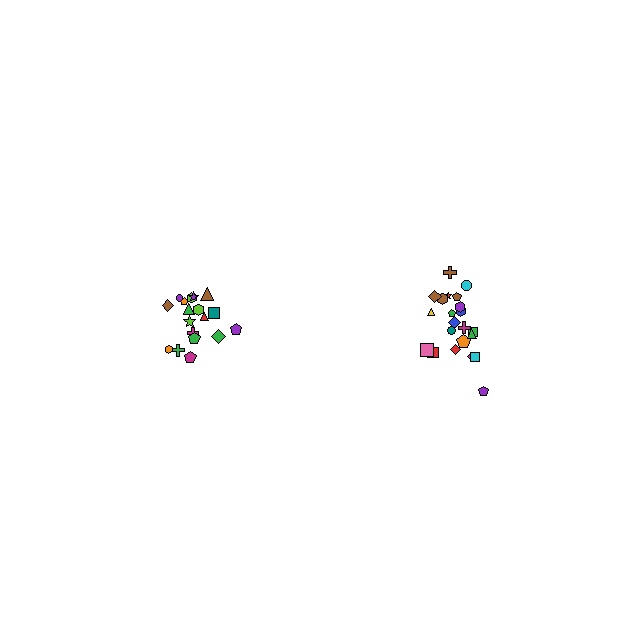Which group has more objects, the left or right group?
The right group.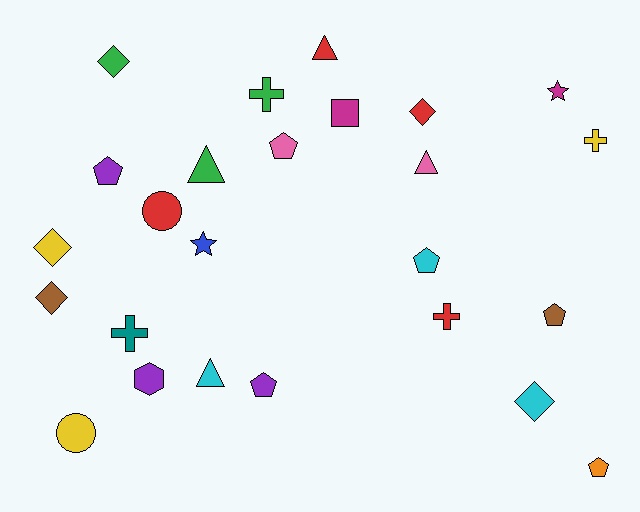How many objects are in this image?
There are 25 objects.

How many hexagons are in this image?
There is 1 hexagon.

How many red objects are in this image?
There are 4 red objects.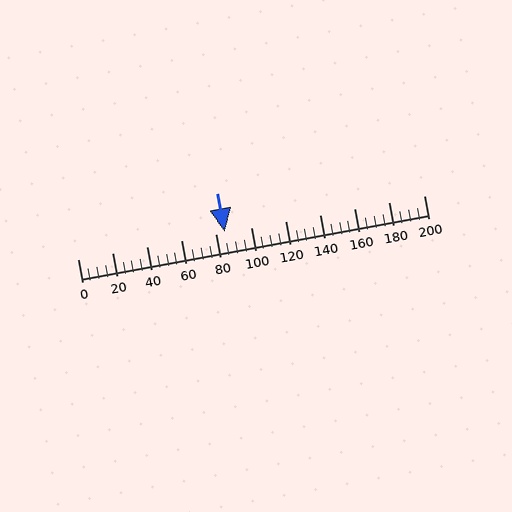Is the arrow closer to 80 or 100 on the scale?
The arrow is closer to 80.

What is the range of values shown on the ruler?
The ruler shows values from 0 to 200.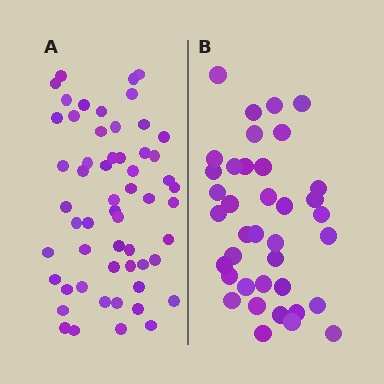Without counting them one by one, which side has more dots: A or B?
Region A (the left region) has more dots.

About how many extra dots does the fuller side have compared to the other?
Region A has approximately 20 more dots than region B.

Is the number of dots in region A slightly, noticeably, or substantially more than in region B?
Region A has substantially more. The ratio is roughly 1.5 to 1.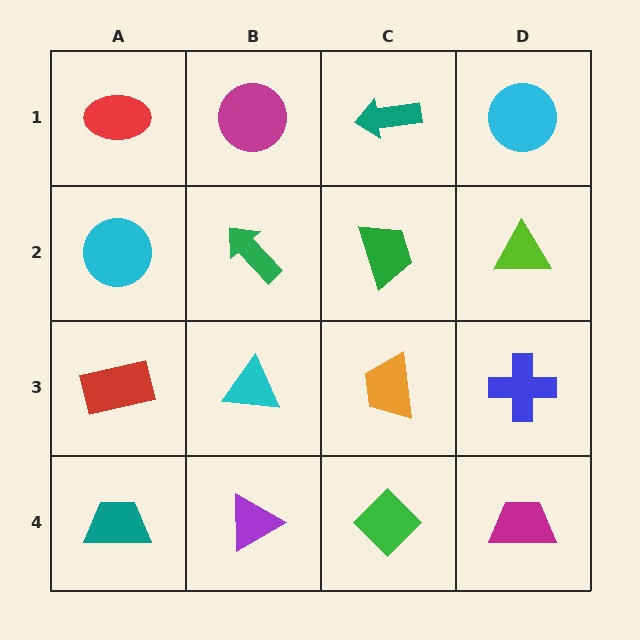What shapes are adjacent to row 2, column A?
A red ellipse (row 1, column A), a red rectangle (row 3, column A), a green arrow (row 2, column B).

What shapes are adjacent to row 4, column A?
A red rectangle (row 3, column A), a purple triangle (row 4, column B).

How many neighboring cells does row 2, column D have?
3.